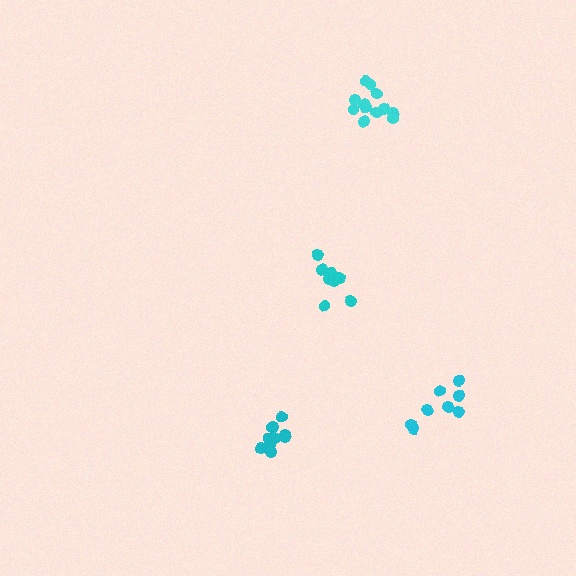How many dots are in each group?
Group 1: 12 dots, Group 2: 8 dots, Group 3: 8 dots, Group 4: 11 dots (39 total).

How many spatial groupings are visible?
There are 4 spatial groupings.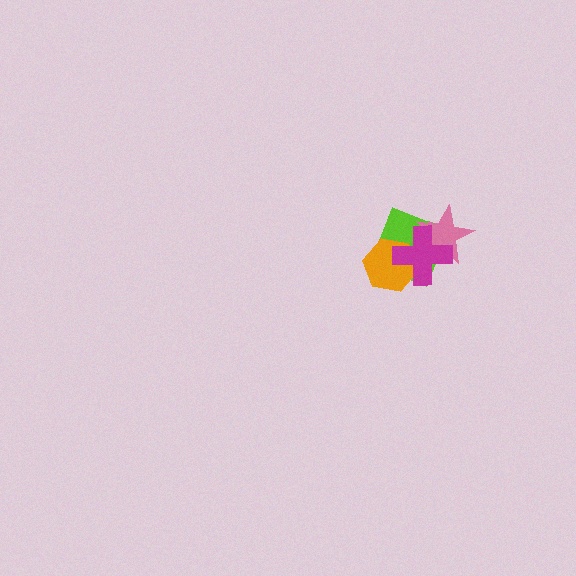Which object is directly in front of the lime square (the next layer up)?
The orange hexagon is directly in front of the lime square.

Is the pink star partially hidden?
Yes, it is partially covered by another shape.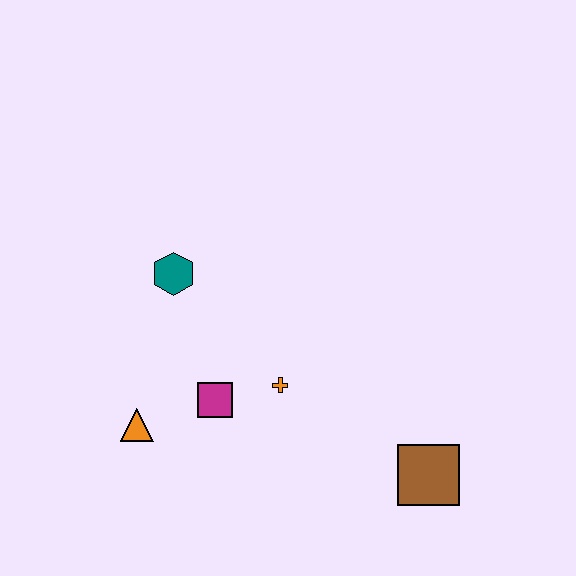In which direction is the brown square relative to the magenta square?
The brown square is to the right of the magenta square.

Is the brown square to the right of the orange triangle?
Yes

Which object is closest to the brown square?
The orange cross is closest to the brown square.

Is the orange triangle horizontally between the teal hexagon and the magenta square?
No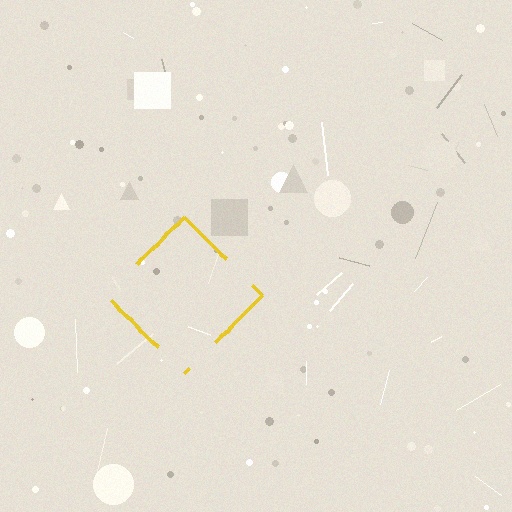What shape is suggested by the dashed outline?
The dashed outline suggests a diamond.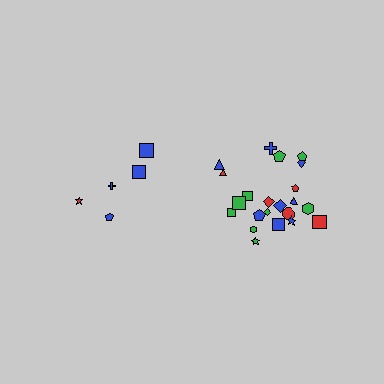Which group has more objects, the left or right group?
The right group.